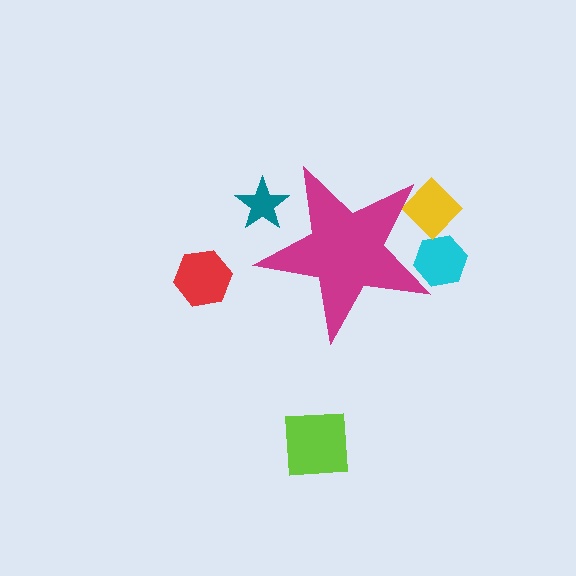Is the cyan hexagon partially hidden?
Yes, the cyan hexagon is partially hidden behind the magenta star.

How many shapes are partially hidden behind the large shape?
3 shapes are partially hidden.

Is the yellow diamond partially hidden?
Yes, the yellow diamond is partially hidden behind the magenta star.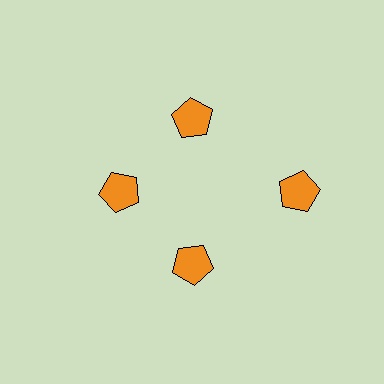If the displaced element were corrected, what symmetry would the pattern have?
It would have 4-fold rotational symmetry — the pattern would map onto itself every 90 degrees.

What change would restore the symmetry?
The symmetry would be restored by moving it inward, back onto the ring so that all 4 pentagons sit at equal angles and equal distance from the center.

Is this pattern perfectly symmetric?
No. The 4 orange pentagons are arranged in a ring, but one element near the 3 o'clock position is pushed outward from the center, breaking the 4-fold rotational symmetry.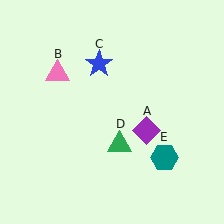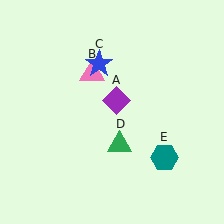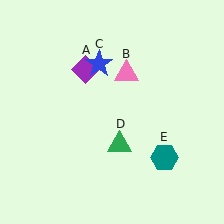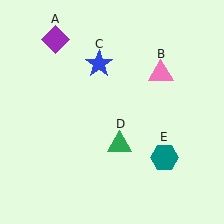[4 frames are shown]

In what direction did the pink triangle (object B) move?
The pink triangle (object B) moved right.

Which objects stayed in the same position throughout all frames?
Blue star (object C) and green triangle (object D) and teal hexagon (object E) remained stationary.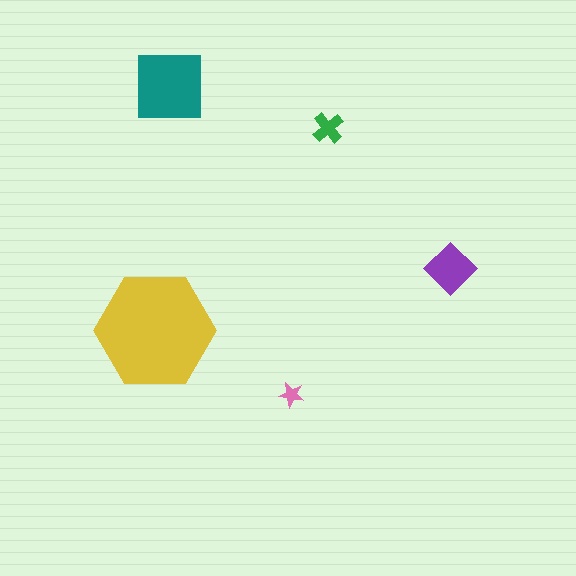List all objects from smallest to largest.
The pink star, the green cross, the purple diamond, the teal square, the yellow hexagon.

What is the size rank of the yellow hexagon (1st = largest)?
1st.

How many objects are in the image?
There are 5 objects in the image.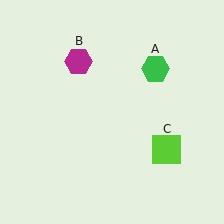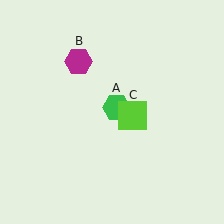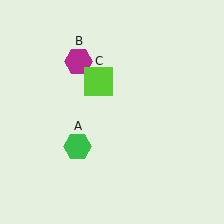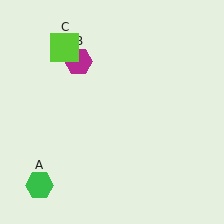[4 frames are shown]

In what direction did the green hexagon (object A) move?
The green hexagon (object A) moved down and to the left.